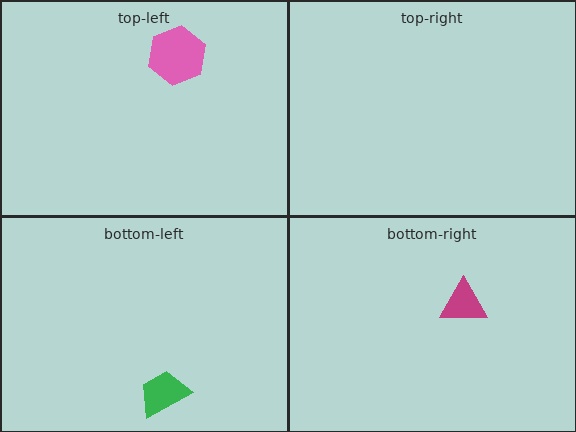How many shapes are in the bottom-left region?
1.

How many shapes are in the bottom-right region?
1.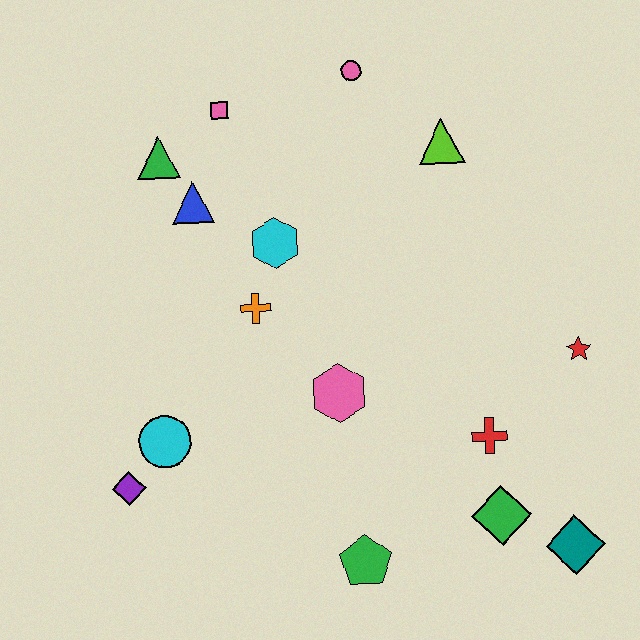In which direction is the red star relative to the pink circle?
The red star is below the pink circle.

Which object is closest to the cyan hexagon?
The orange cross is closest to the cyan hexagon.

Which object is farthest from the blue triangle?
The teal diamond is farthest from the blue triangle.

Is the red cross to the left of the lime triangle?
No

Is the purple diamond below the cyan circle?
Yes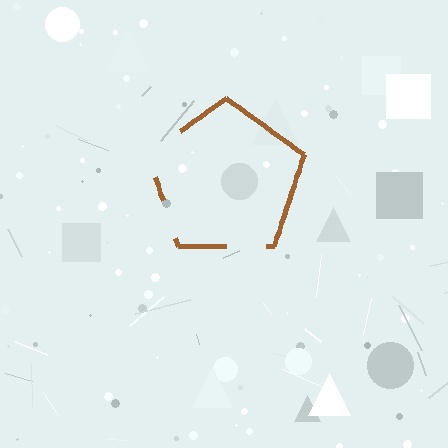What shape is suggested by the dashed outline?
The dashed outline suggests a pentagon.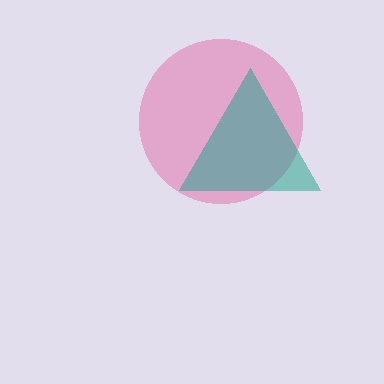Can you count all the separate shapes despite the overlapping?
Yes, there are 2 separate shapes.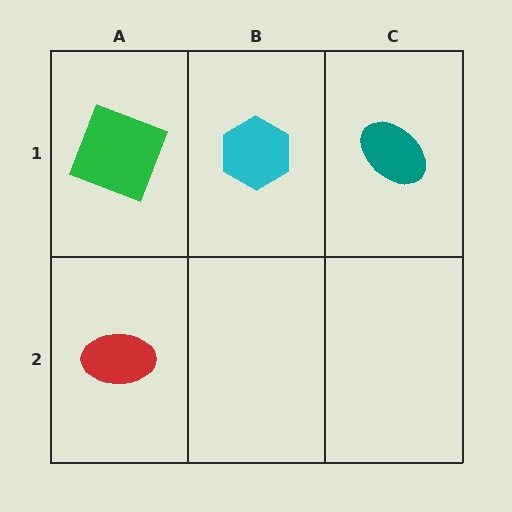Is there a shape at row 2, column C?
No, that cell is empty.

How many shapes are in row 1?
3 shapes.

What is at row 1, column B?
A cyan hexagon.